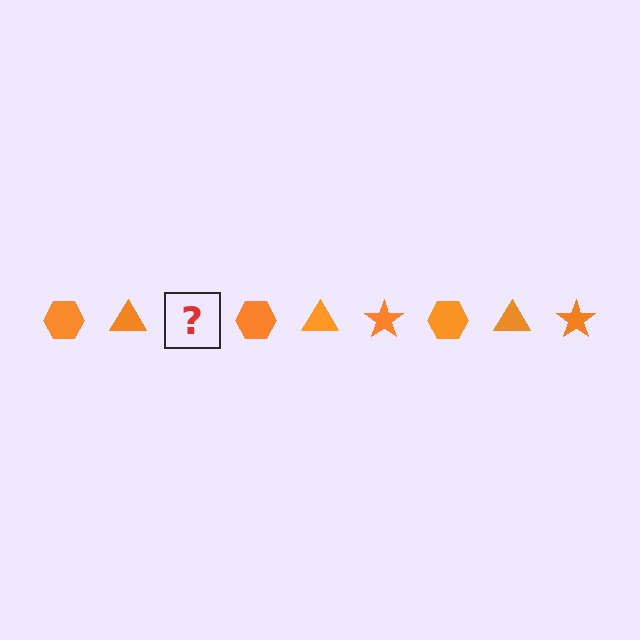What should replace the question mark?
The question mark should be replaced with an orange star.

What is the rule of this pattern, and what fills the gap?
The rule is that the pattern cycles through hexagon, triangle, star shapes in orange. The gap should be filled with an orange star.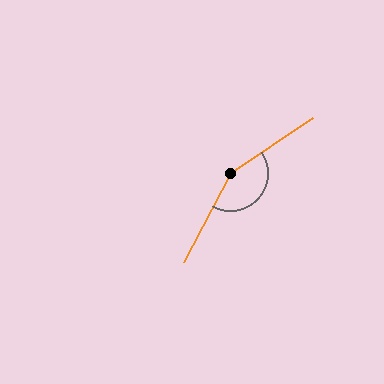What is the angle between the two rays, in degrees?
Approximately 152 degrees.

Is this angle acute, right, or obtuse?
It is obtuse.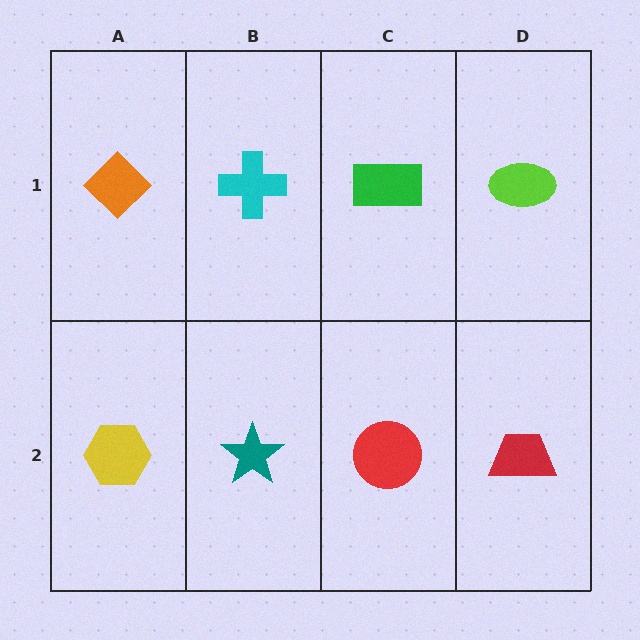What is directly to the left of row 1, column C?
A cyan cross.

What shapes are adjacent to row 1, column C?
A red circle (row 2, column C), a cyan cross (row 1, column B), a lime ellipse (row 1, column D).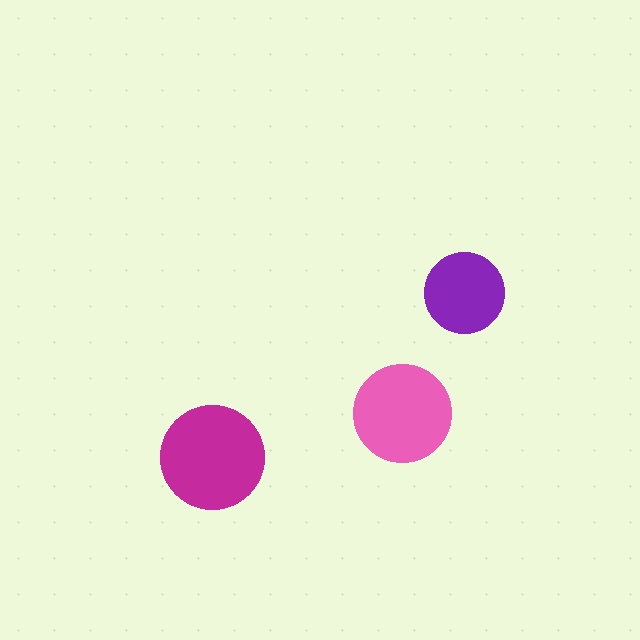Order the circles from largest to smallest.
the magenta one, the pink one, the purple one.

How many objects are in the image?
There are 3 objects in the image.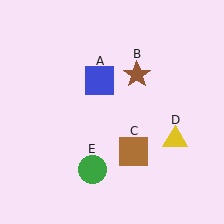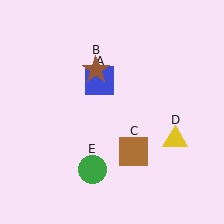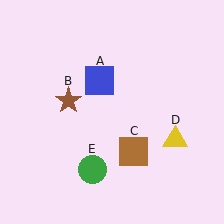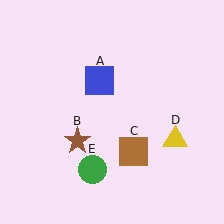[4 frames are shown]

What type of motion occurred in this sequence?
The brown star (object B) rotated counterclockwise around the center of the scene.